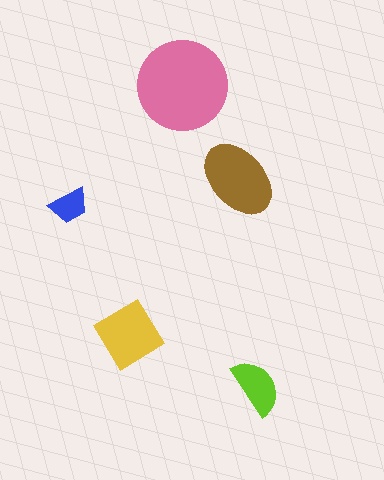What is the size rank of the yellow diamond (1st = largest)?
3rd.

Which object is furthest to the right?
The lime semicircle is rightmost.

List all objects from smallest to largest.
The blue trapezoid, the lime semicircle, the yellow diamond, the brown ellipse, the pink circle.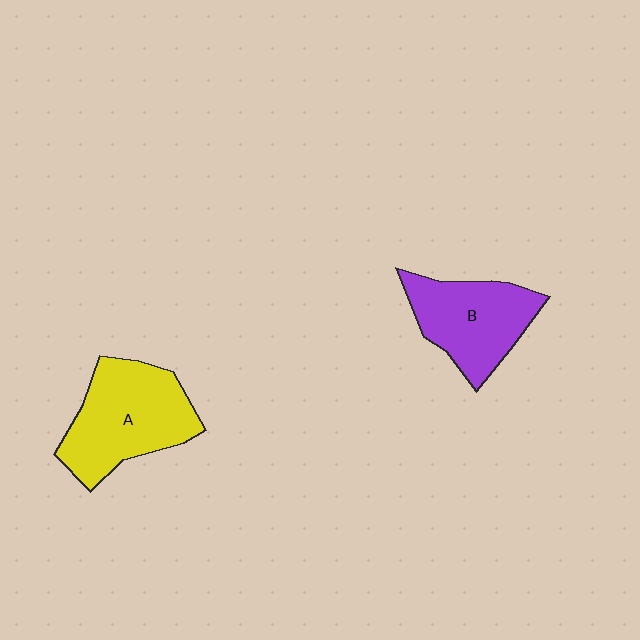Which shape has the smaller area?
Shape B (purple).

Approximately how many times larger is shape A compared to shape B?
Approximately 1.2 times.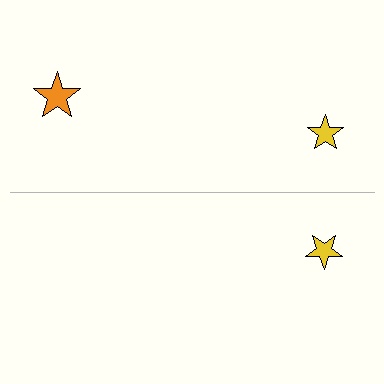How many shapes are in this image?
There are 3 shapes in this image.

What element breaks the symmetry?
A orange star is missing from the bottom side.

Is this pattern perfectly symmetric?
No, the pattern is not perfectly symmetric. A orange star is missing from the bottom side.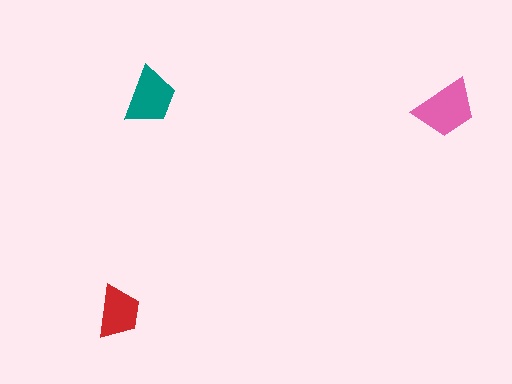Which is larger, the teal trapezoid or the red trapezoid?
The teal one.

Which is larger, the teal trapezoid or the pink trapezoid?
The pink one.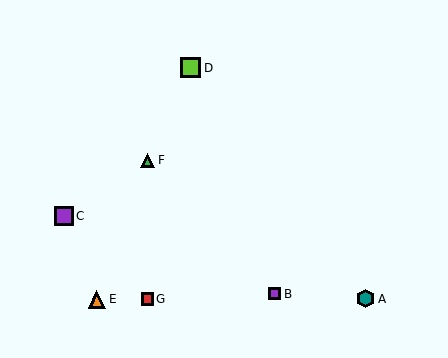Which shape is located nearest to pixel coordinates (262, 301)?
The purple square (labeled B) at (275, 294) is nearest to that location.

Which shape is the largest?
The lime square (labeled D) is the largest.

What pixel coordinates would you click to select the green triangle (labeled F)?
Click at (148, 160) to select the green triangle F.